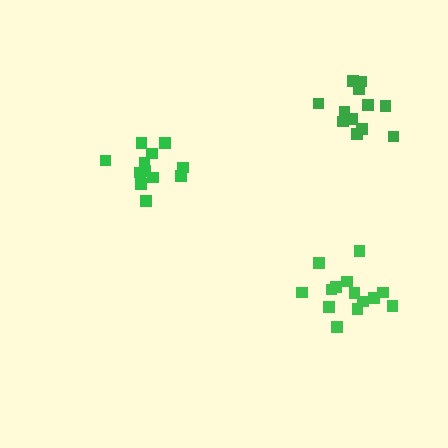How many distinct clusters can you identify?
There are 3 distinct clusters.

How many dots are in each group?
Group 1: 12 dots, Group 2: 12 dots, Group 3: 14 dots (38 total).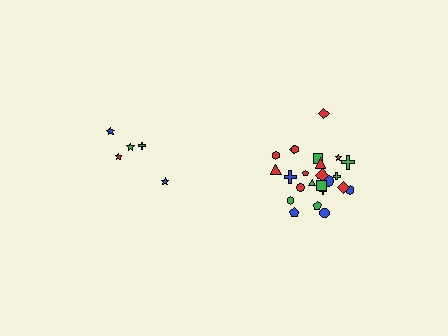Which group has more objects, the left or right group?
The right group.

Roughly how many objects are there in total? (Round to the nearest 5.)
Roughly 30 objects in total.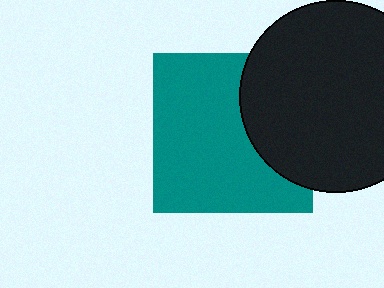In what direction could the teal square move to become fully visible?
The teal square could move left. That would shift it out from behind the black circle entirely.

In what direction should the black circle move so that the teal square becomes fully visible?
The black circle should move right. That is the shortest direction to clear the overlap and leave the teal square fully visible.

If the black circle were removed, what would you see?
You would see the complete teal square.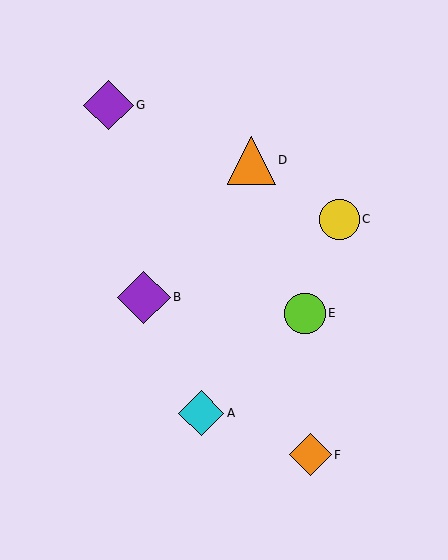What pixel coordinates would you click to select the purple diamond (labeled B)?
Click at (144, 297) to select the purple diamond B.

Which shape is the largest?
The purple diamond (labeled B) is the largest.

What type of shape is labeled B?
Shape B is a purple diamond.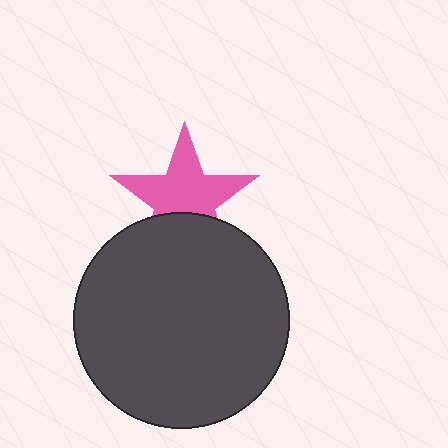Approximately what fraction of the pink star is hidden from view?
Roughly 34% of the pink star is hidden behind the dark gray circle.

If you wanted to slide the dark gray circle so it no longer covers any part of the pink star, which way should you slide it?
Slide it down — that is the most direct way to separate the two shapes.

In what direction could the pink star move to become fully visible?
The pink star could move up. That would shift it out from behind the dark gray circle entirely.